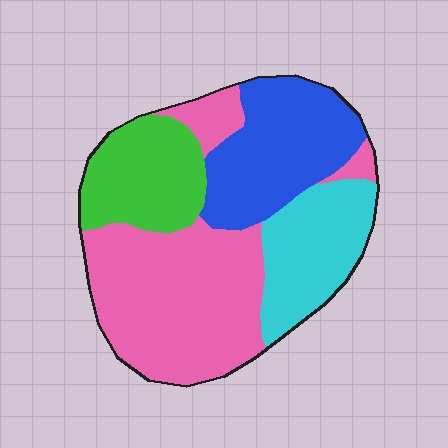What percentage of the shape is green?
Green takes up about one sixth (1/6) of the shape.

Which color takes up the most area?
Pink, at roughly 40%.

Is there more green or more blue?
Blue.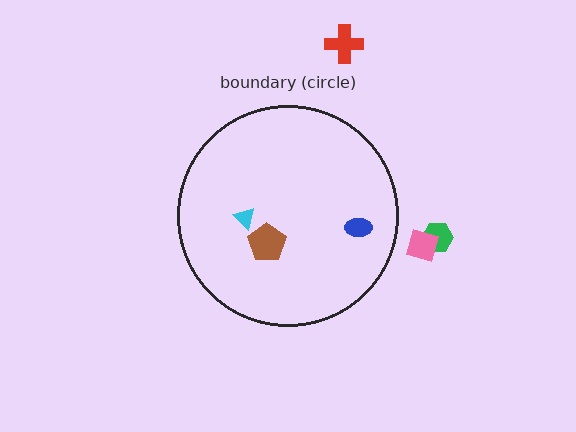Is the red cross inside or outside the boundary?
Outside.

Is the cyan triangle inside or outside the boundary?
Inside.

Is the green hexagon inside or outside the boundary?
Outside.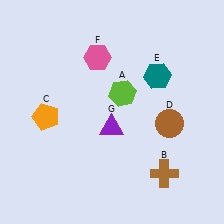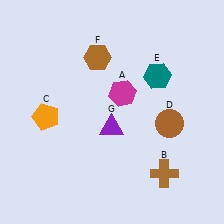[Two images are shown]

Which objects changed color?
A changed from lime to magenta. F changed from pink to brown.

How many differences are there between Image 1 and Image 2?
There are 2 differences between the two images.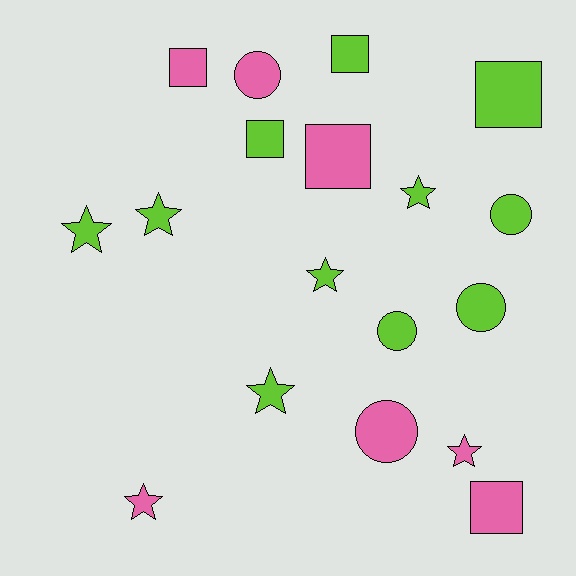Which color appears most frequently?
Lime, with 11 objects.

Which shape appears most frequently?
Star, with 7 objects.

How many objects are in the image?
There are 18 objects.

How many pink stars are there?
There are 2 pink stars.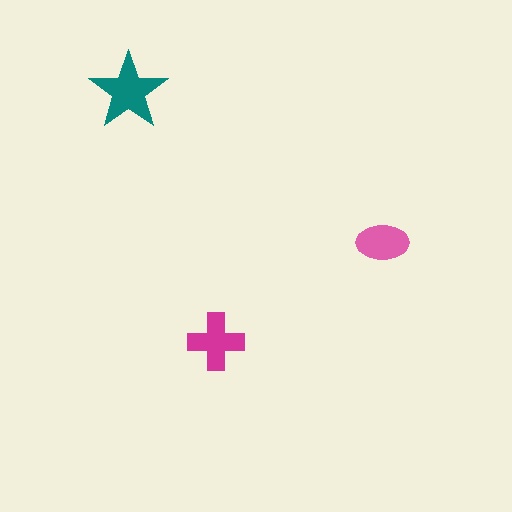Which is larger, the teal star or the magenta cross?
The teal star.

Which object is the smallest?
The pink ellipse.